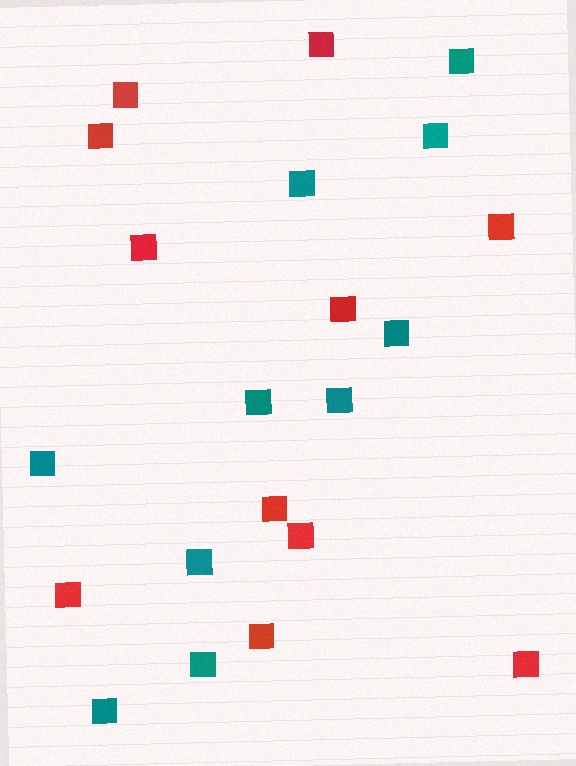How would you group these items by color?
There are 2 groups: one group of red squares (11) and one group of teal squares (10).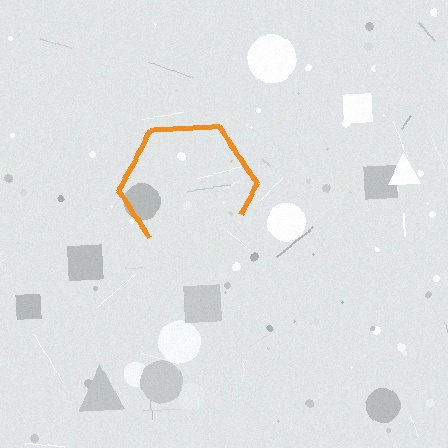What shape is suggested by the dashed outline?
The dashed outline suggests a hexagon.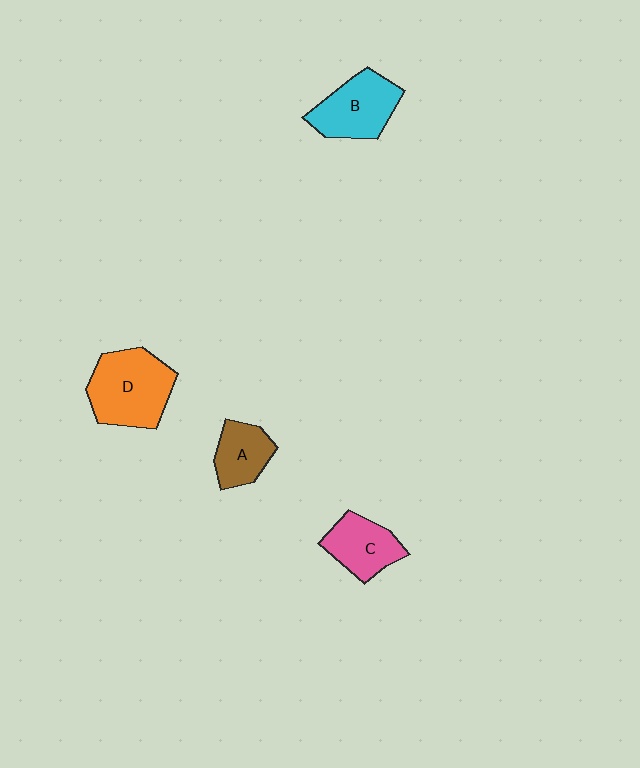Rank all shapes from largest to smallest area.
From largest to smallest: D (orange), B (cyan), C (pink), A (brown).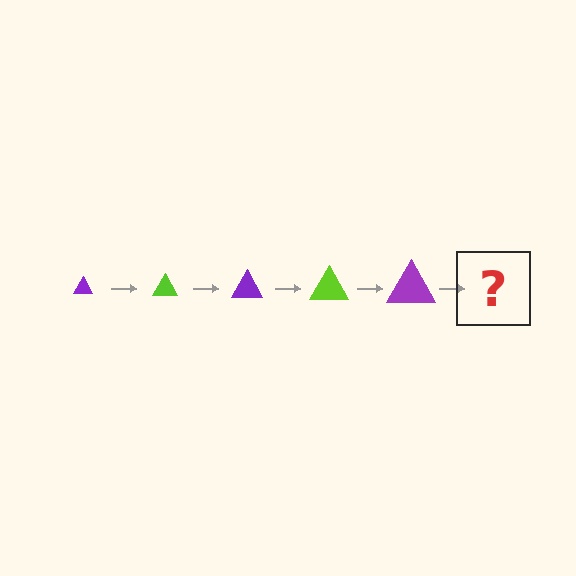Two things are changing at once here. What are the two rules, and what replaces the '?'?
The two rules are that the triangle grows larger each step and the color cycles through purple and lime. The '?' should be a lime triangle, larger than the previous one.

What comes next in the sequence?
The next element should be a lime triangle, larger than the previous one.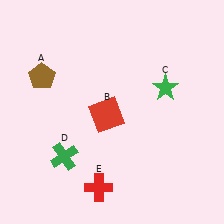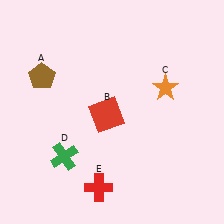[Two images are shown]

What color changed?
The star (C) changed from green in Image 1 to orange in Image 2.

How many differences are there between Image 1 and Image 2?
There is 1 difference between the two images.